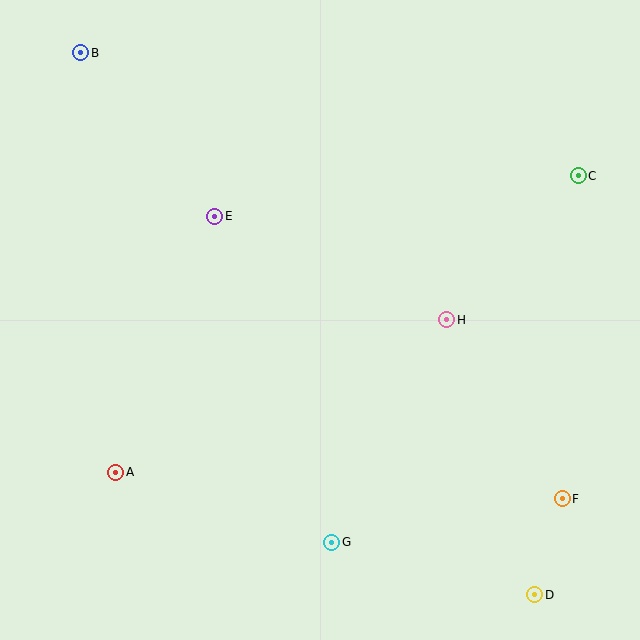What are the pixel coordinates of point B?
Point B is at (81, 53).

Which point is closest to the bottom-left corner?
Point A is closest to the bottom-left corner.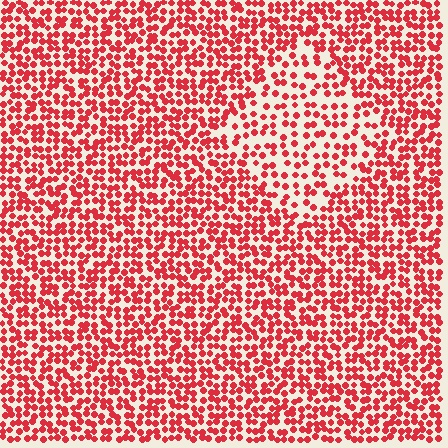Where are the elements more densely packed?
The elements are more densely packed outside the diamond boundary.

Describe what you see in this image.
The image contains small red elements arranged at two different densities. A diamond-shaped region is visible where the elements are less densely packed than the surrounding area.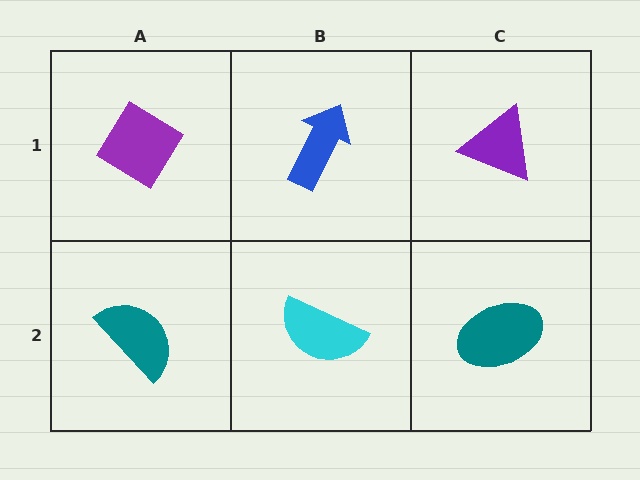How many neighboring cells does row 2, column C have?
2.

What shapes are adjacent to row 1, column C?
A teal ellipse (row 2, column C), a blue arrow (row 1, column B).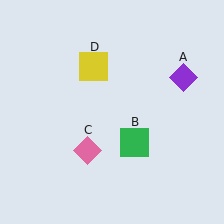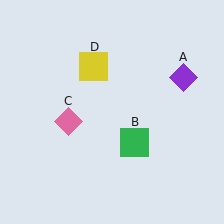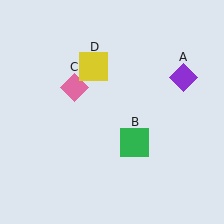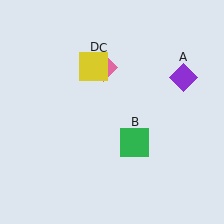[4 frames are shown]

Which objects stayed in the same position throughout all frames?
Purple diamond (object A) and green square (object B) and yellow square (object D) remained stationary.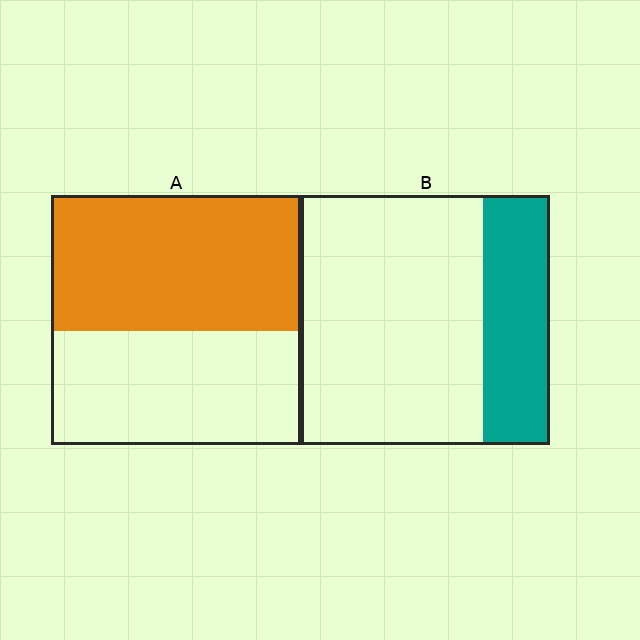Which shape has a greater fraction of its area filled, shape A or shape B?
Shape A.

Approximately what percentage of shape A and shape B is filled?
A is approximately 55% and B is approximately 25%.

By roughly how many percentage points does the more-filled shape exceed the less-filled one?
By roughly 25 percentage points (A over B).